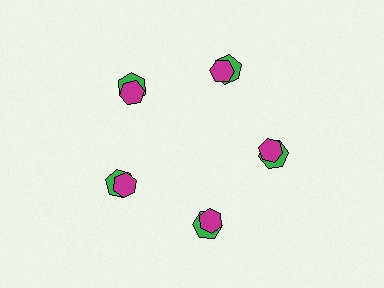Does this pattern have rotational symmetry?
Yes, this pattern has 5-fold rotational symmetry. It looks the same after rotating 72 degrees around the center.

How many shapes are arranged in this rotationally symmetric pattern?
There are 10 shapes, arranged in 5 groups of 2.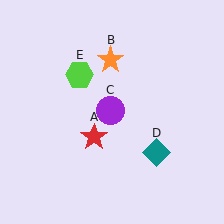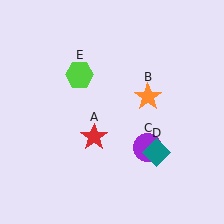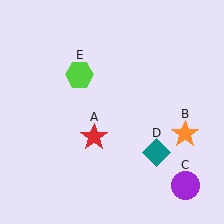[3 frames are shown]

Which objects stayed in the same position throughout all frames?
Red star (object A) and teal diamond (object D) and lime hexagon (object E) remained stationary.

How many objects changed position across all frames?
2 objects changed position: orange star (object B), purple circle (object C).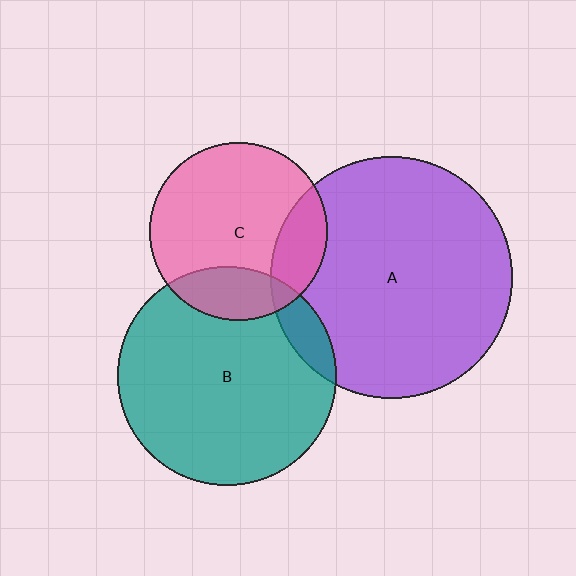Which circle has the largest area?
Circle A (purple).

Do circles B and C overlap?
Yes.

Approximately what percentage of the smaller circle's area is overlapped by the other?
Approximately 20%.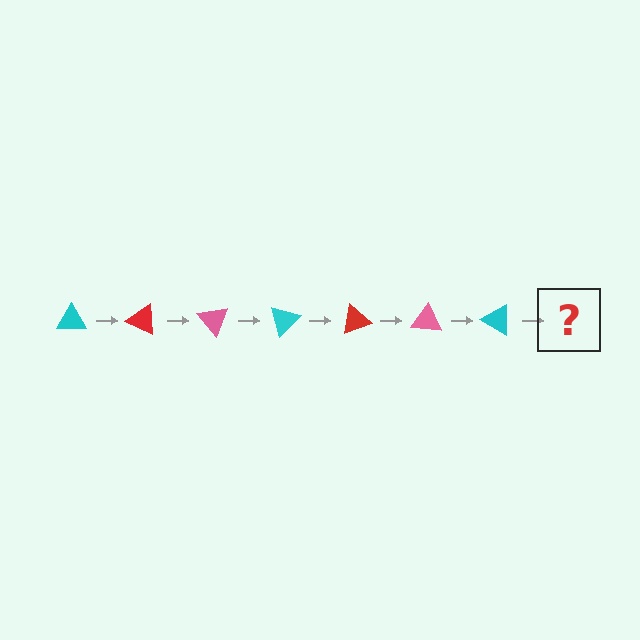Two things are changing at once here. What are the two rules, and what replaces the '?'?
The two rules are that it rotates 25 degrees each step and the color cycles through cyan, red, and pink. The '?' should be a red triangle, rotated 175 degrees from the start.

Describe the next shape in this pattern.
It should be a red triangle, rotated 175 degrees from the start.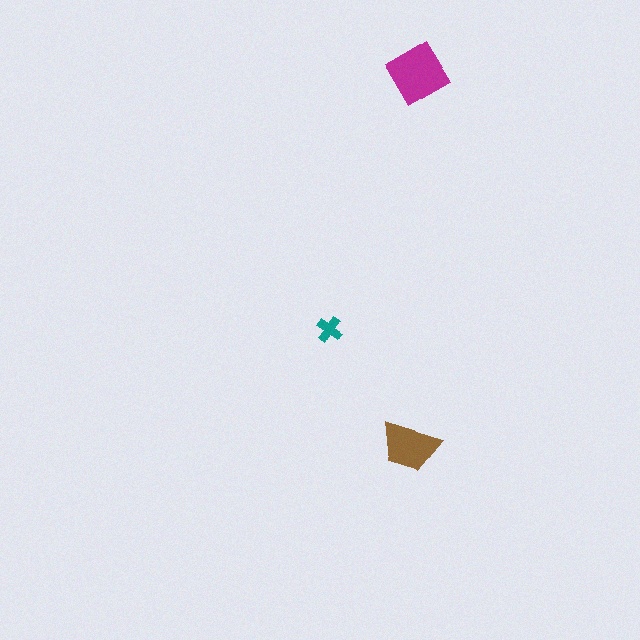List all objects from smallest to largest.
The teal cross, the brown trapezoid, the magenta diamond.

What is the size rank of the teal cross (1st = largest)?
3rd.